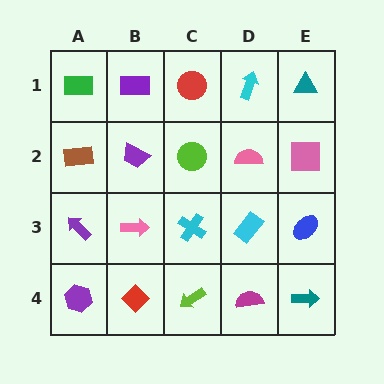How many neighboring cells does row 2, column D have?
4.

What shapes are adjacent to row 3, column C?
A lime circle (row 2, column C), a lime arrow (row 4, column C), a pink arrow (row 3, column B), a cyan rectangle (row 3, column D).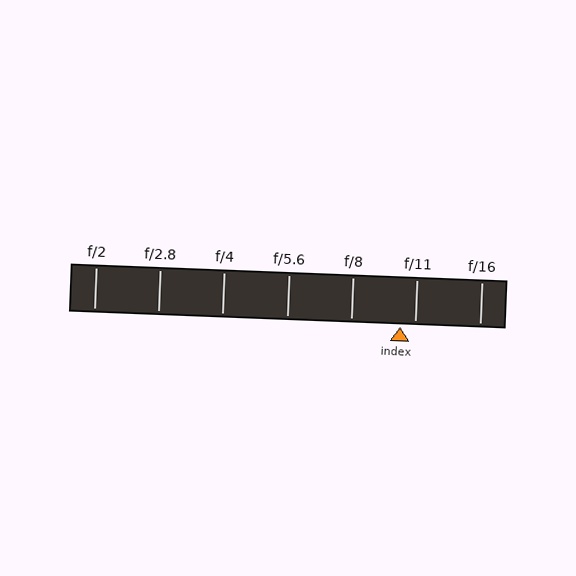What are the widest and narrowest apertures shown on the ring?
The widest aperture shown is f/2 and the narrowest is f/16.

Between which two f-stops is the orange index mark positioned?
The index mark is between f/8 and f/11.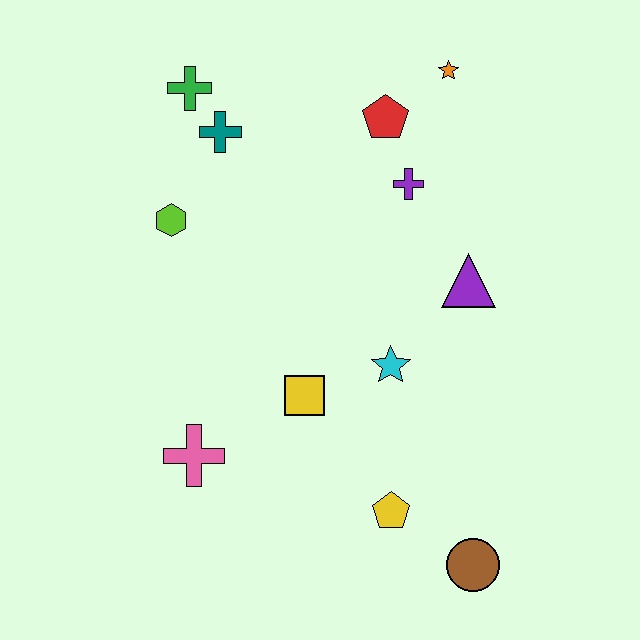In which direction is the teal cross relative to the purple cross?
The teal cross is to the left of the purple cross.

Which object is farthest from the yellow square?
The orange star is farthest from the yellow square.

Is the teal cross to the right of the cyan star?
No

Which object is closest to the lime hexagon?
The teal cross is closest to the lime hexagon.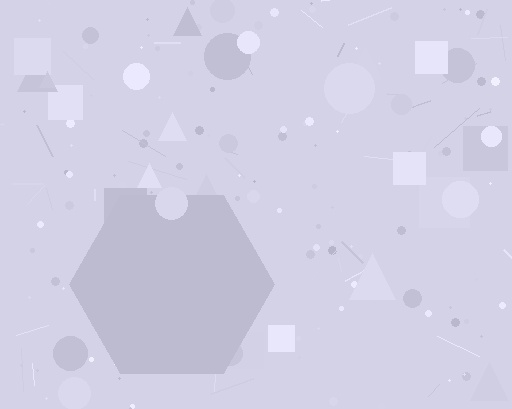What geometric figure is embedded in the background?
A hexagon is embedded in the background.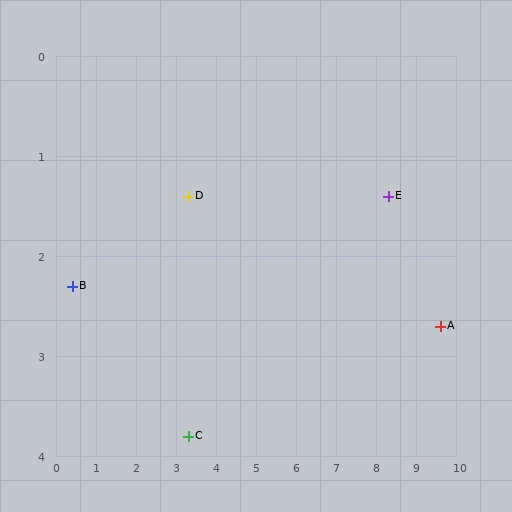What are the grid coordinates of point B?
Point B is at approximately (0.4, 2.3).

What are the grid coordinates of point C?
Point C is at approximately (3.3, 3.8).